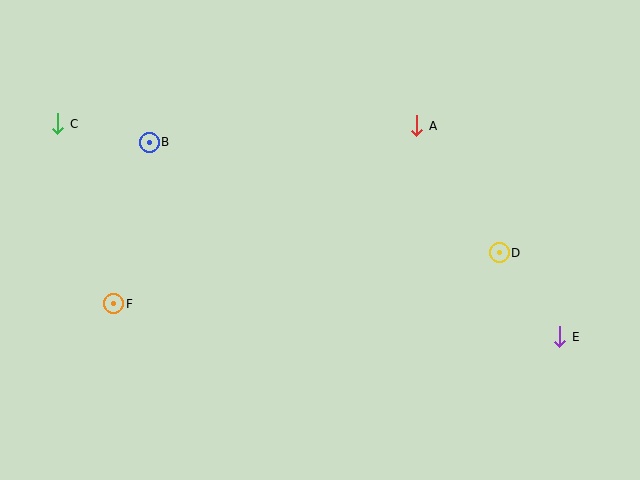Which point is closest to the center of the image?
Point A at (417, 126) is closest to the center.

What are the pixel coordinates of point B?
Point B is at (149, 142).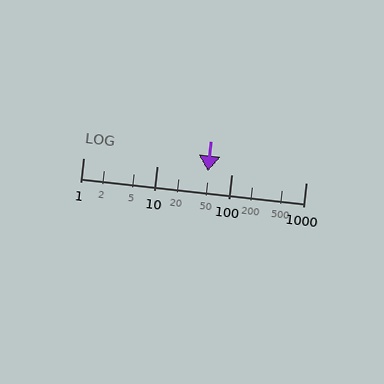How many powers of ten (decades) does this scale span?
The scale spans 3 decades, from 1 to 1000.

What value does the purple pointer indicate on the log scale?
The pointer indicates approximately 48.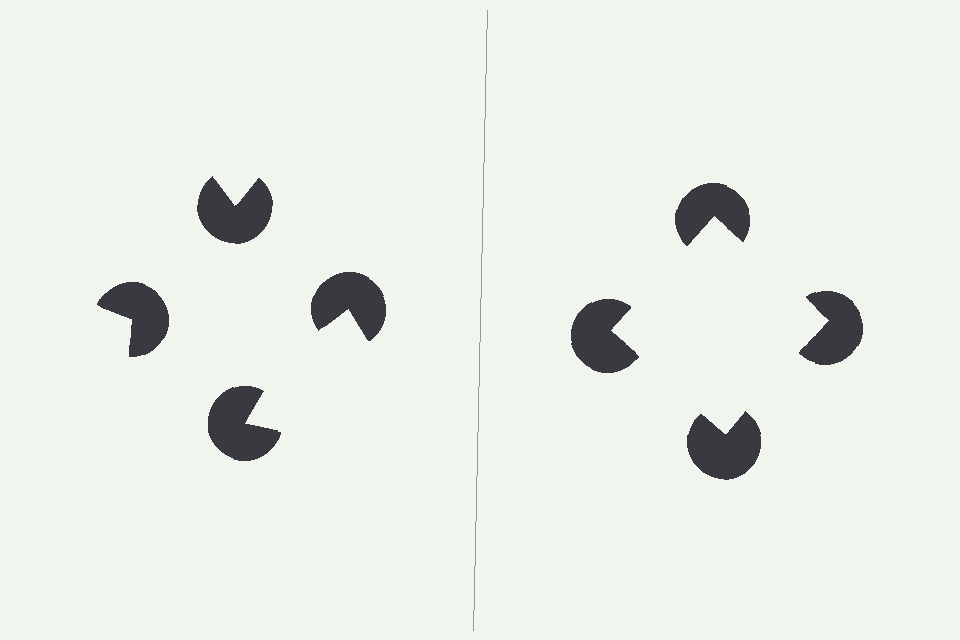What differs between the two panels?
The pac-man discs are positioned identically on both sides; only the wedge orientations differ. On the right they align to a square; on the left they are misaligned.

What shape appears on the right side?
An illusory square.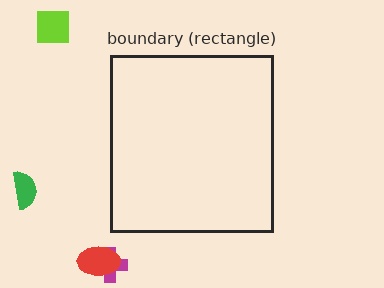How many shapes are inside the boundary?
0 inside, 4 outside.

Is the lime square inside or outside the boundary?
Outside.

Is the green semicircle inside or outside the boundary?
Outside.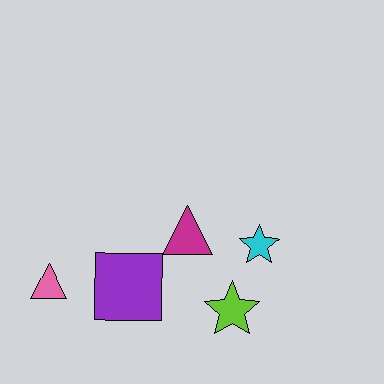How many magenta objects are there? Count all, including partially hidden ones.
There is 1 magenta object.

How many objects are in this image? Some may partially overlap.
There are 5 objects.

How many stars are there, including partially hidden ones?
There are 2 stars.